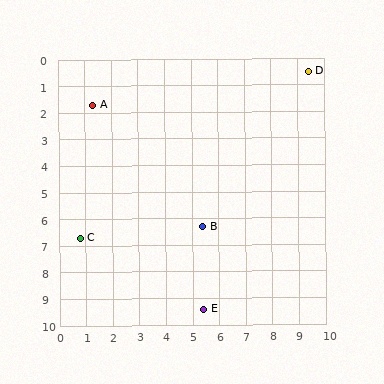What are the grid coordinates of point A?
Point A is at approximately (1.3, 1.7).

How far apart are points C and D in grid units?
Points C and D are about 10.6 grid units apart.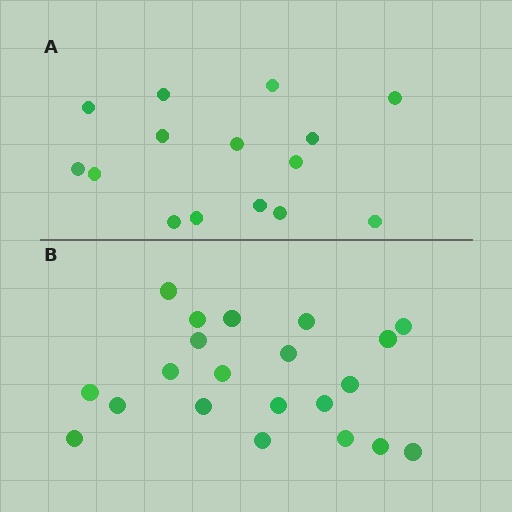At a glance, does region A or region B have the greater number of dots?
Region B (the bottom region) has more dots.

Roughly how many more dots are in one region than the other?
Region B has about 6 more dots than region A.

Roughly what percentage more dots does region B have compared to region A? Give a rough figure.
About 40% more.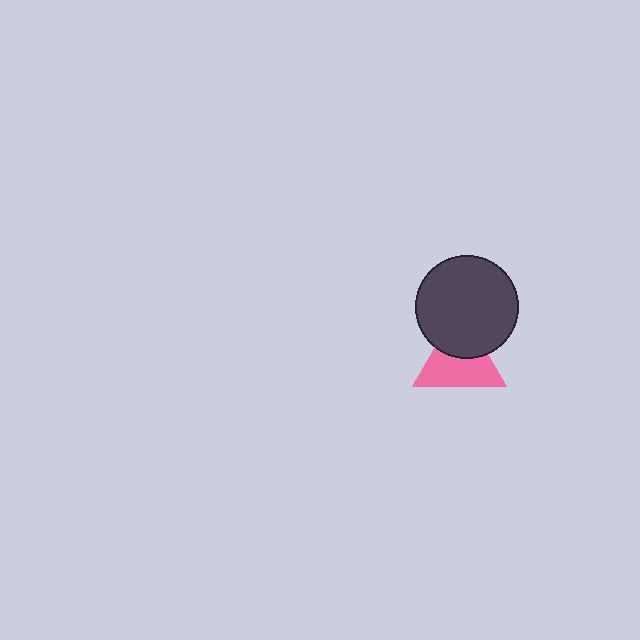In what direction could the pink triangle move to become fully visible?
The pink triangle could move down. That would shift it out from behind the dark gray circle entirely.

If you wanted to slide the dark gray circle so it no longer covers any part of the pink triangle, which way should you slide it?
Slide it up — that is the most direct way to separate the two shapes.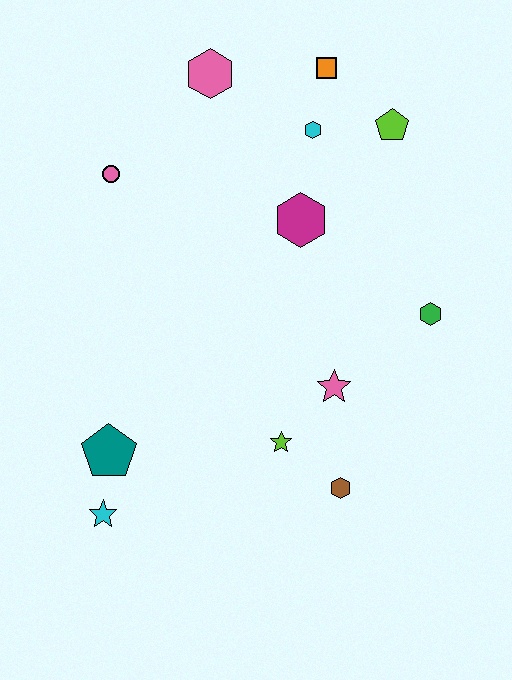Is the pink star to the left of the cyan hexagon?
No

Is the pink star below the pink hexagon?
Yes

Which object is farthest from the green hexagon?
The cyan star is farthest from the green hexagon.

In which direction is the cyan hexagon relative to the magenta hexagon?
The cyan hexagon is above the magenta hexagon.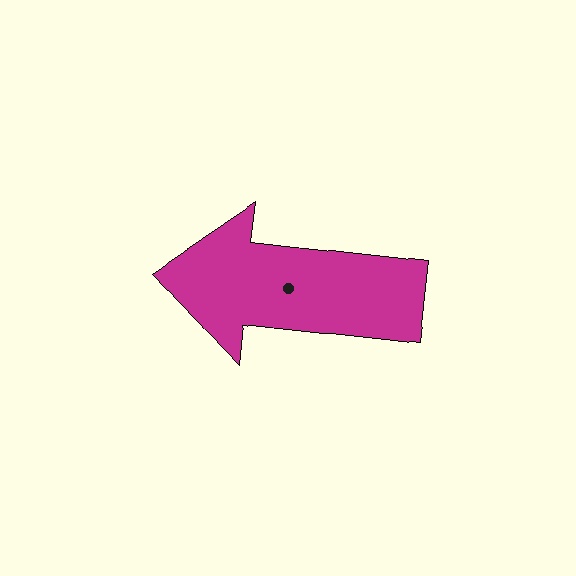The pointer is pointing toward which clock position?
Roughly 9 o'clock.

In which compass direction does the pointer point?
West.